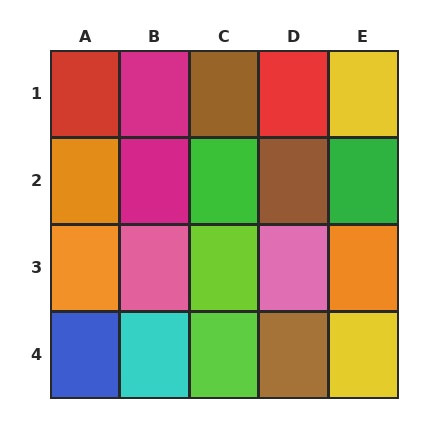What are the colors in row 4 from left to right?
Blue, cyan, lime, brown, yellow.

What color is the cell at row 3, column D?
Pink.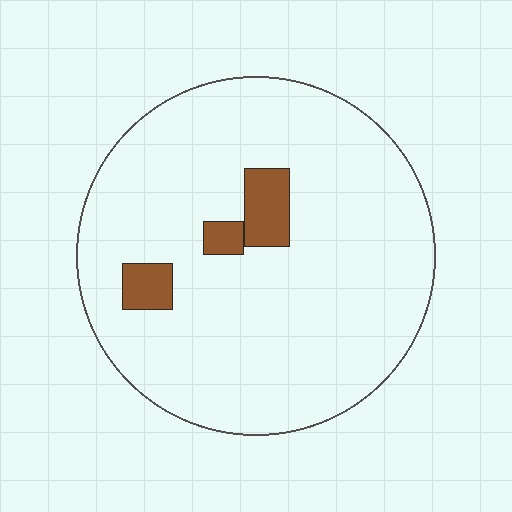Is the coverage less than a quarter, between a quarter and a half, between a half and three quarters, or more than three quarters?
Less than a quarter.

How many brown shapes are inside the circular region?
3.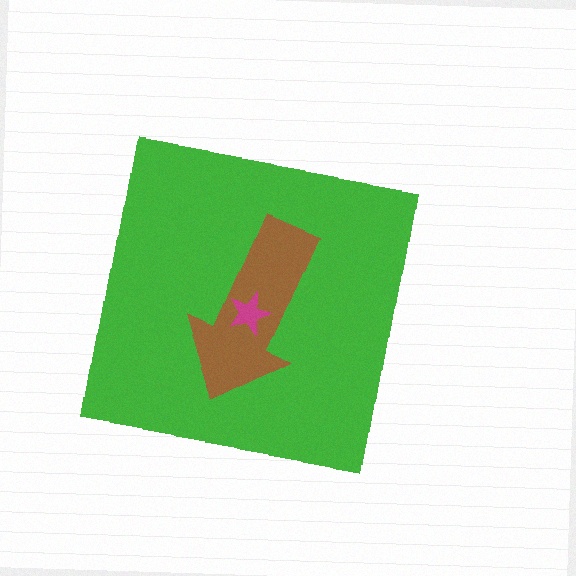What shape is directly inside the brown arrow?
The magenta star.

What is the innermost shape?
The magenta star.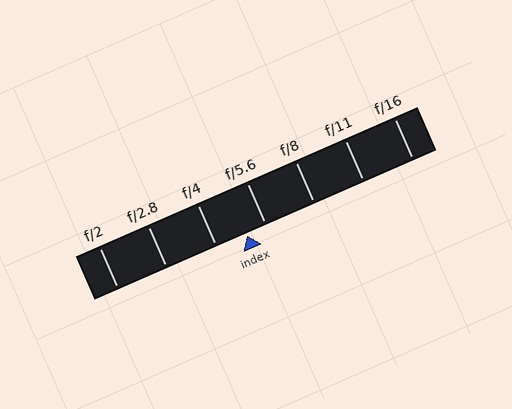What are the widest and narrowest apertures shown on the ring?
The widest aperture shown is f/2 and the narrowest is f/16.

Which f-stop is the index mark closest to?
The index mark is closest to f/5.6.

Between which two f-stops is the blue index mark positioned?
The index mark is between f/4 and f/5.6.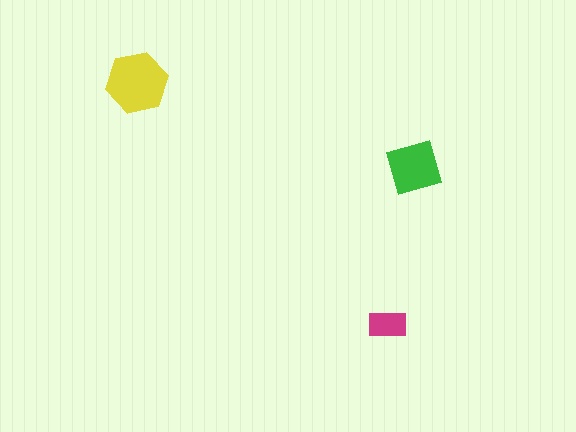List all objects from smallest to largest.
The magenta rectangle, the green diamond, the yellow hexagon.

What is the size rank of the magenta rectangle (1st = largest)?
3rd.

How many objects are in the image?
There are 3 objects in the image.